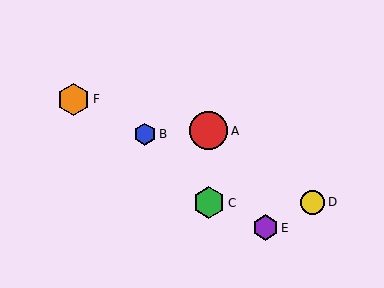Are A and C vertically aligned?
Yes, both are at x≈209.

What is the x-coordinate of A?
Object A is at x≈209.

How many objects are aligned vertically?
2 objects (A, C) are aligned vertically.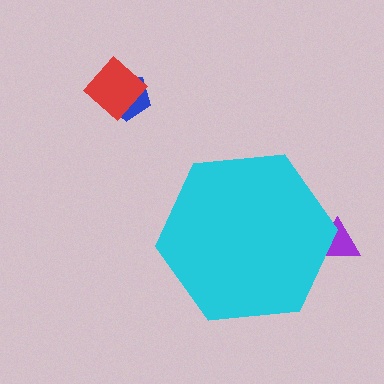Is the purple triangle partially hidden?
Yes, the purple triangle is partially hidden behind the cyan hexagon.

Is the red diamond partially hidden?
No, the red diamond is fully visible.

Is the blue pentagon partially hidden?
No, the blue pentagon is fully visible.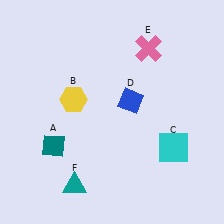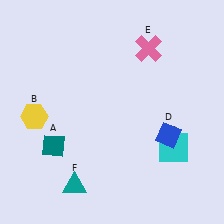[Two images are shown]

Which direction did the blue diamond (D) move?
The blue diamond (D) moved right.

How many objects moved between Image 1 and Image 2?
2 objects moved between the two images.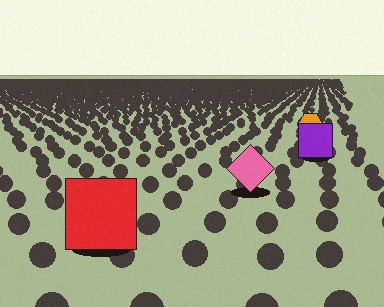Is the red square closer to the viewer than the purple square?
Yes. The red square is closer — you can tell from the texture gradient: the ground texture is coarser near it.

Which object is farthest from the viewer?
The orange hexagon is farthest from the viewer. It appears smaller and the ground texture around it is denser.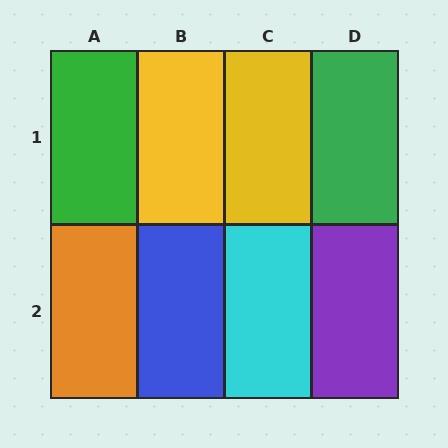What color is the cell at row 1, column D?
Green.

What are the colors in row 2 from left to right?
Orange, blue, cyan, purple.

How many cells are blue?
1 cell is blue.